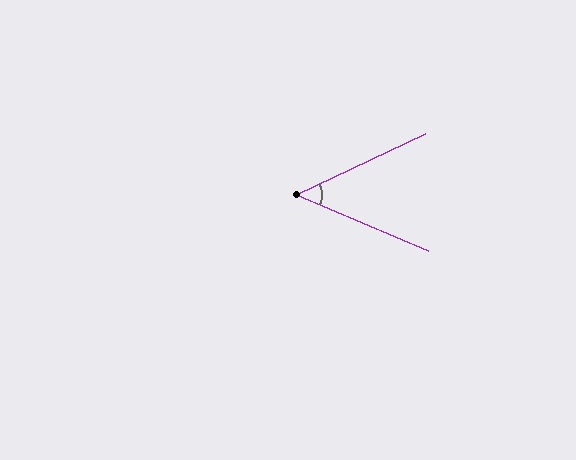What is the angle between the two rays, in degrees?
Approximately 48 degrees.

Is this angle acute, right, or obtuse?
It is acute.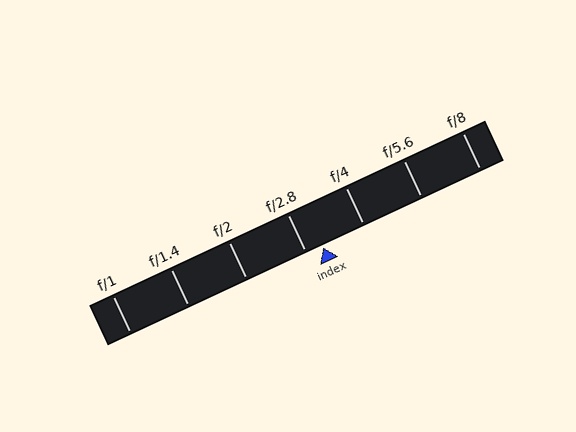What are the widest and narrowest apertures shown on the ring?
The widest aperture shown is f/1 and the narrowest is f/8.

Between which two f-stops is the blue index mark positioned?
The index mark is between f/2.8 and f/4.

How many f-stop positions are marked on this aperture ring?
There are 7 f-stop positions marked.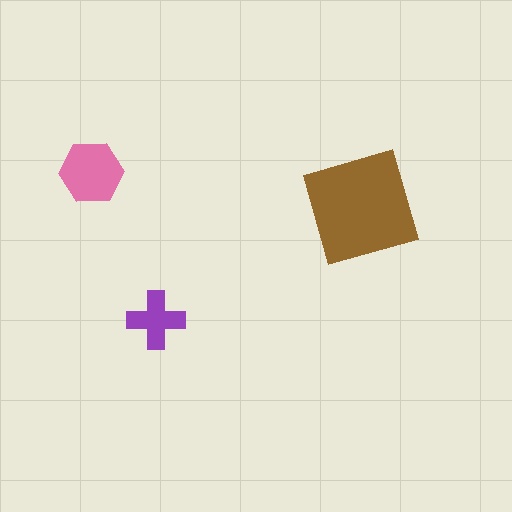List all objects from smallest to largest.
The purple cross, the pink hexagon, the brown square.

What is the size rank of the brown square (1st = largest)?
1st.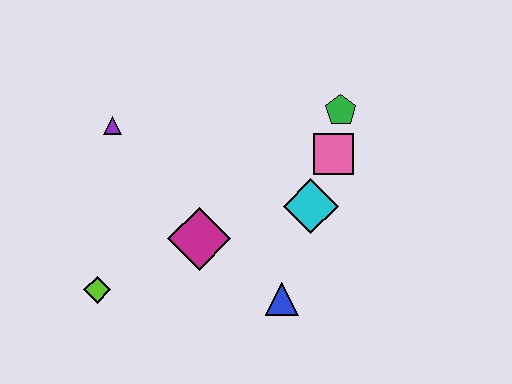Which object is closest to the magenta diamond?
The blue triangle is closest to the magenta diamond.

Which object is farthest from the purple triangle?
The blue triangle is farthest from the purple triangle.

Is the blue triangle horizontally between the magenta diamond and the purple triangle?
No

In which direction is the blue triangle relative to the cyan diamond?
The blue triangle is below the cyan diamond.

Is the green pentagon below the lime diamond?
No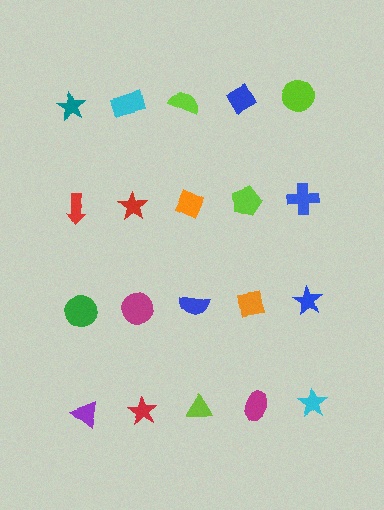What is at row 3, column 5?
A blue star.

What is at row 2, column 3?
An orange diamond.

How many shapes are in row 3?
5 shapes.